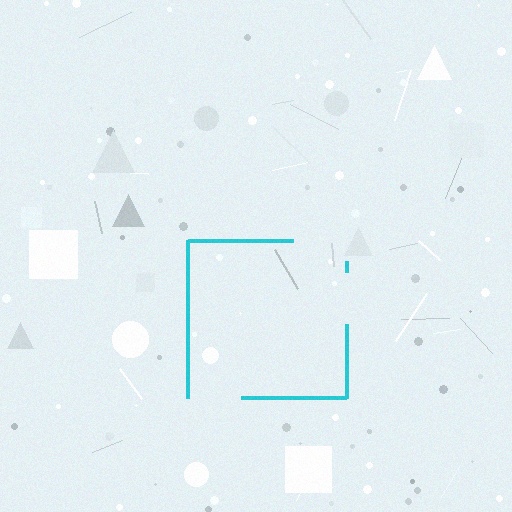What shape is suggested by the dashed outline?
The dashed outline suggests a square.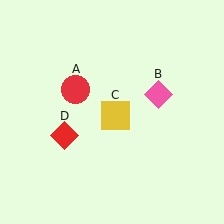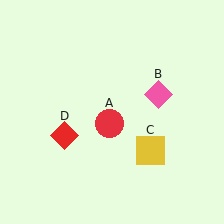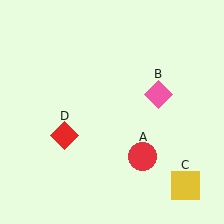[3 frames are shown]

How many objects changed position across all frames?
2 objects changed position: red circle (object A), yellow square (object C).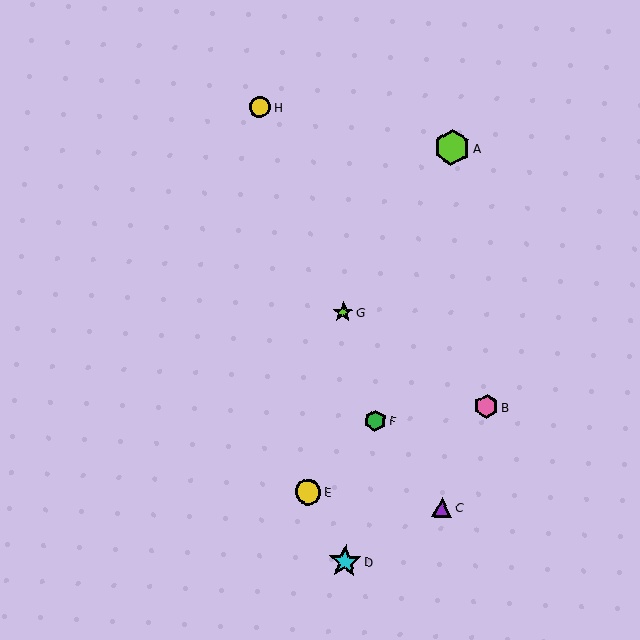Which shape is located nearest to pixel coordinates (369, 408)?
The green hexagon (labeled F) at (375, 421) is nearest to that location.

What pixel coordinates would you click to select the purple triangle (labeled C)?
Click at (442, 507) to select the purple triangle C.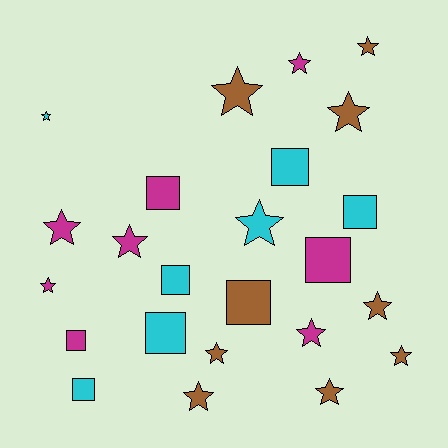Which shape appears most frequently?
Star, with 15 objects.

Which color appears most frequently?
Brown, with 9 objects.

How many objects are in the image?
There are 24 objects.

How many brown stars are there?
There are 8 brown stars.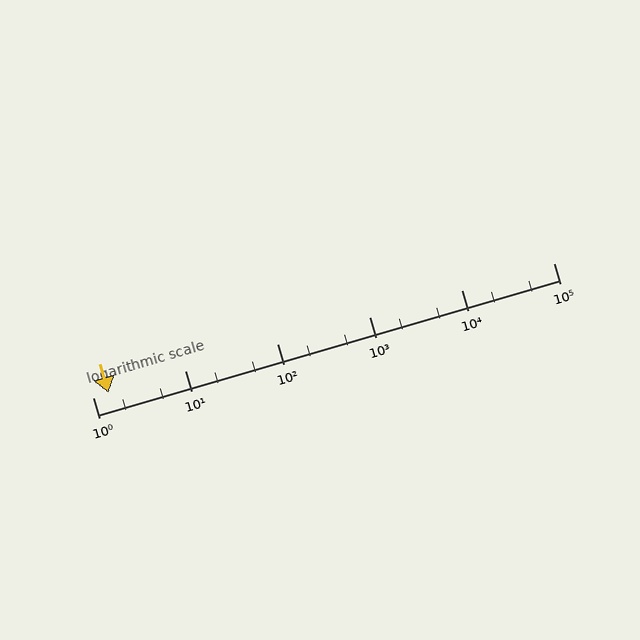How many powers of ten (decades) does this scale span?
The scale spans 5 decades, from 1 to 100000.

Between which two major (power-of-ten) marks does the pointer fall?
The pointer is between 1 and 10.